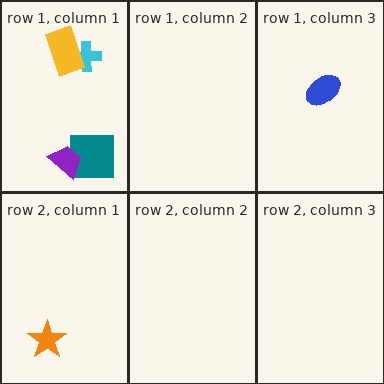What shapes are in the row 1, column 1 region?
The cyan cross, the teal square, the yellow rectangle, the purple trapezoid.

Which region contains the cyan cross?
The row 1, column 1 region.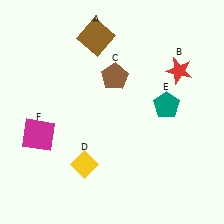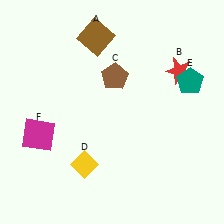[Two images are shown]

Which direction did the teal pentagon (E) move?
The teal pentagon (E) moved up.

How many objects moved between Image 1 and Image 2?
1 object moved between the two images.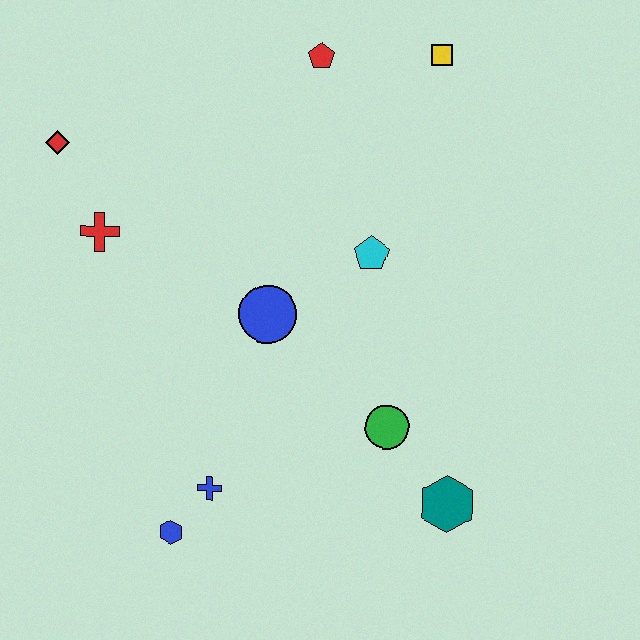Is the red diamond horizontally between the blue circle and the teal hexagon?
No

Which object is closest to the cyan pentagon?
The blue circle is closest to the cyan pentagon.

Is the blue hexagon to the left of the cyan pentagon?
Yes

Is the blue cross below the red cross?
Yes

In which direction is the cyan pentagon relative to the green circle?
The cyan pentagon is above the green circle.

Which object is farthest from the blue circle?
The yellow square is farthest from the blue circle.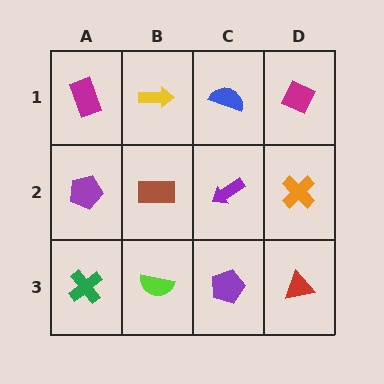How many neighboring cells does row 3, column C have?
3.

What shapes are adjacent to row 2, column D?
A magenta diamond (row 1, column D), a red triangle (row 3, column D), a purple arrow (row 2, column C).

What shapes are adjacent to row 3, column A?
A purple pentagon (row 2, column A), a lime semicircle (row 3, column B).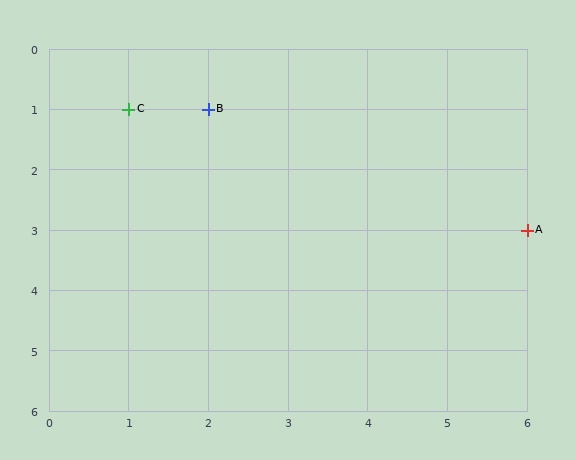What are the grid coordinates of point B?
Point B is at grid coordinates (2, 1).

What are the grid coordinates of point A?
Point A is at grid coordinates (6, 3).